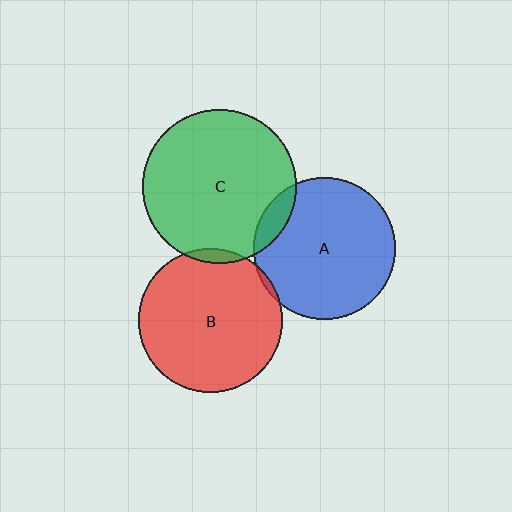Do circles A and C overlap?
Yes.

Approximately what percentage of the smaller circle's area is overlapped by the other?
Approximately 10%.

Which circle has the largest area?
Circle C (green).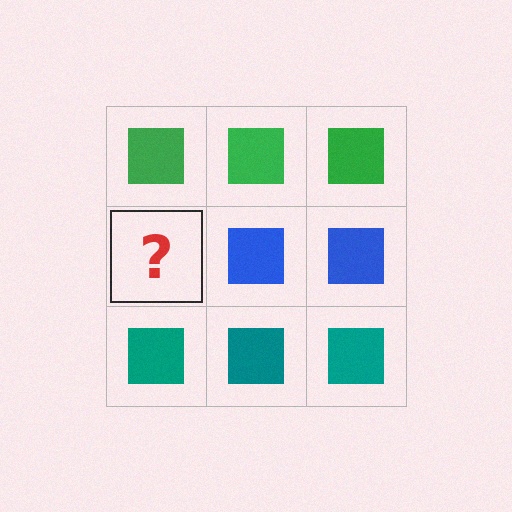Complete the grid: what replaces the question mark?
The question mark should be replaced with a blue square.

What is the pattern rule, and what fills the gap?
The rule is that each row has a consistent color. The gap should be filled with a blue square.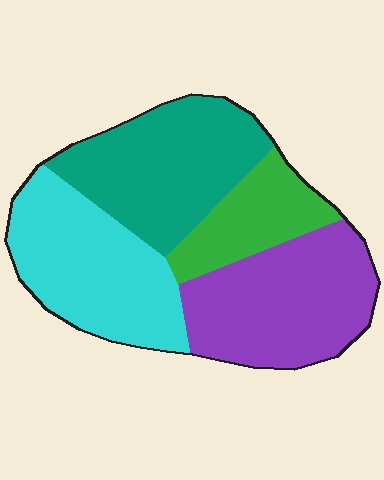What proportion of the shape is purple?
Purple covers about 30% of the shape.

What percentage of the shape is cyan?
Cyan takes up about one quarter (1/4) of the shape.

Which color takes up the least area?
Green, at roughly 15%.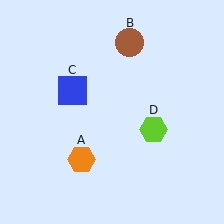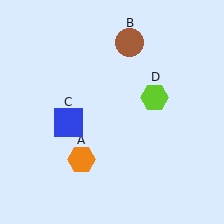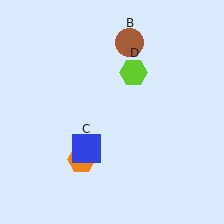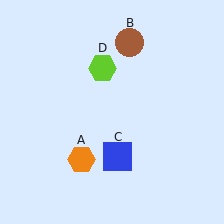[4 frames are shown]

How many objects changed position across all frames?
2 objects changed position: blue square (object C), lime hexagon (object D).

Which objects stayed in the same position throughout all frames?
Orange hexagon (object A) and brown circle (object B) remained stationary.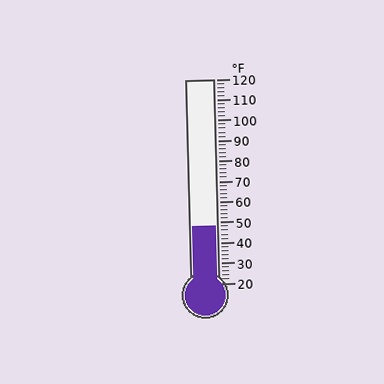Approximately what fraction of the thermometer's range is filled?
The thermometer is filled to approximately 30% of its range.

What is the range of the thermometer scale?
The thermometer scale ranges from 20°F to 120°F.